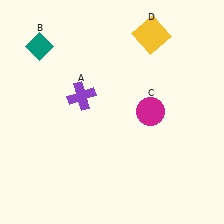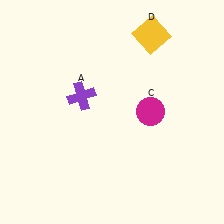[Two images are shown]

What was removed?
The teal diamond (B) was removed in Image 2.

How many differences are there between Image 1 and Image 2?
There is 1 difference between the two images.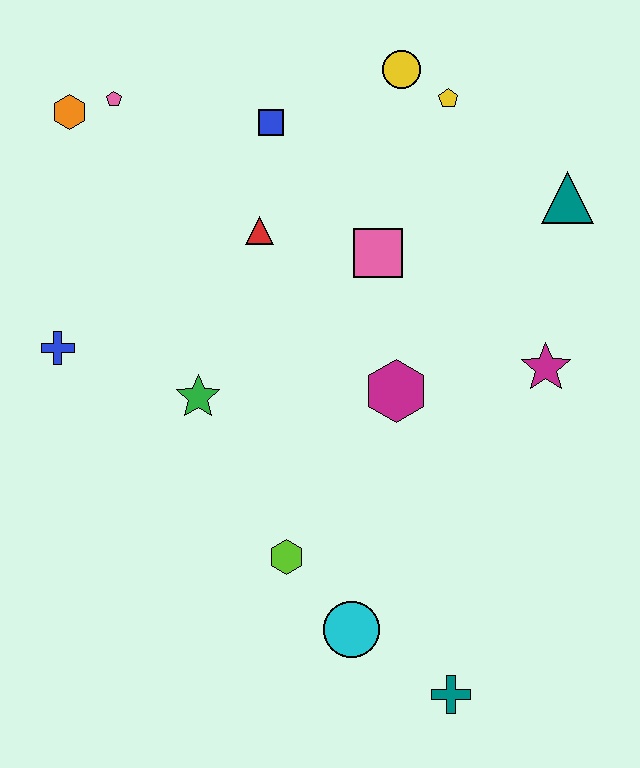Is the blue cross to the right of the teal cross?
No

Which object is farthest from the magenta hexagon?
The orange hexagon is farthest from the magenta hexagon.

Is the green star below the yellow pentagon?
Yes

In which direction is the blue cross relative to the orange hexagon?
The blue cross is below the orange hexagon.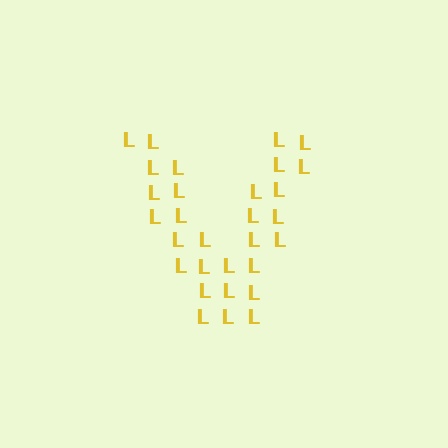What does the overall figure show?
The overall figure shows the letter V.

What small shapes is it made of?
It is made of small letter L's.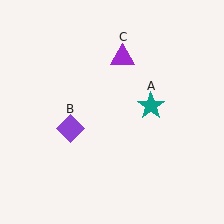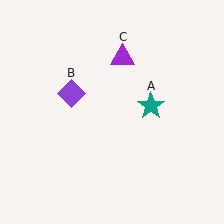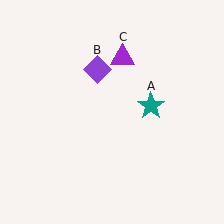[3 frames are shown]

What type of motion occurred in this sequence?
The purple diamond (object B) rotated clockwise around the center of the scene.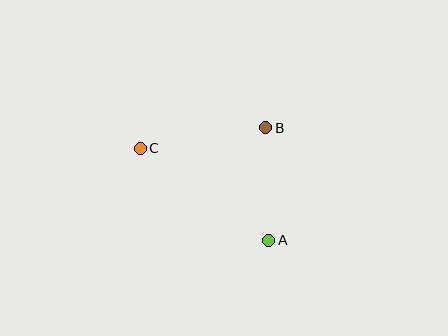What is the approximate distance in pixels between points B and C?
The distance between B and C is approximately 127 pixels.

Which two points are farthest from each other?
Points A and C are farthest from each other.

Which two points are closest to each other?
Points A and B are closest to each other.